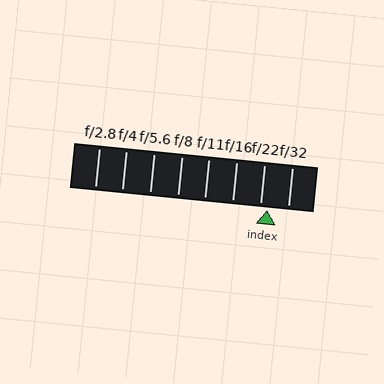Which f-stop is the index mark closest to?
The index mark is closest to f/22.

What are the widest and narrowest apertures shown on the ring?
The widest aperture shown is f/2.8 and the narrowest is f/32.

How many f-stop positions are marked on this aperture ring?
There are 8 f-stop positions marked.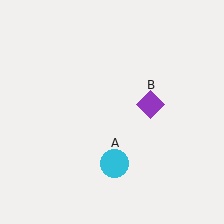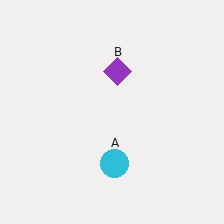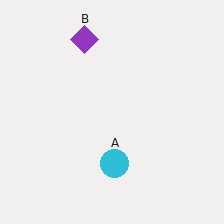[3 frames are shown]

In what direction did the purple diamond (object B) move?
The purple diamond (object B) moved up and to the left.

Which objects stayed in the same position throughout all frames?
Cyan circle (object A) remained stationary.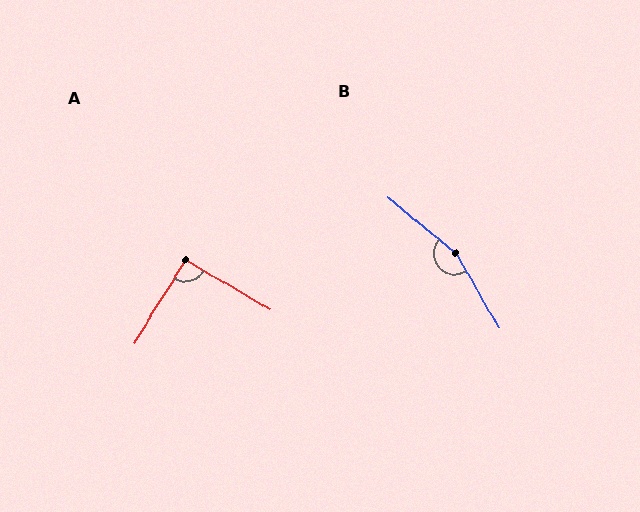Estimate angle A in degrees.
Approximately 91 degrees.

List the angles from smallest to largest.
A (91°), B (159°).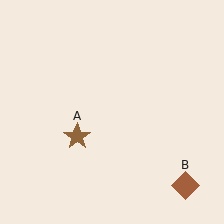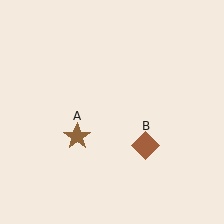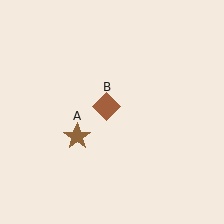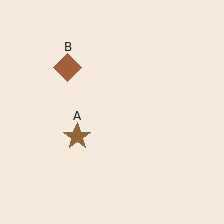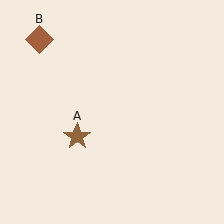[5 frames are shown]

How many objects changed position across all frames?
1 object changed position: brown diamond (object B).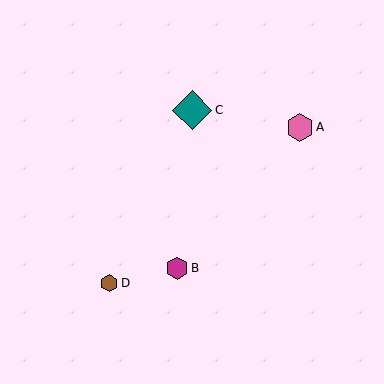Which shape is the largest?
The teal diamond (labeled C) is the largest.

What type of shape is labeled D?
Shape D is a brown hexagon.